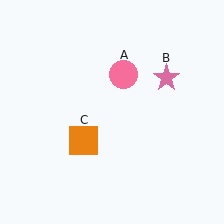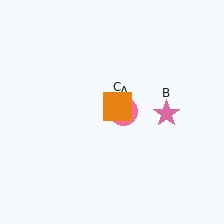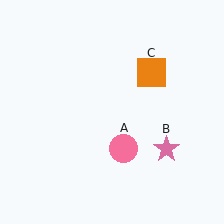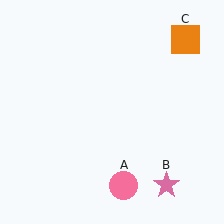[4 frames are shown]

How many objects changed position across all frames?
3 objects changed position: pink circle (object A), pink star (object B), orange square (object C).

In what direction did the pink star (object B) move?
The pink star (object B) moved down.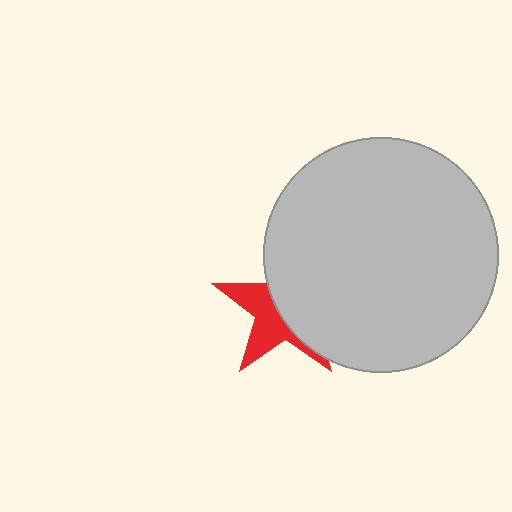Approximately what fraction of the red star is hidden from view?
Roughly 58% of the red star is hidden behind the light gray circle.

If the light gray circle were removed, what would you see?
You would see the complete red star.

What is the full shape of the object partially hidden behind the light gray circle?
The partially hidden object is a red star.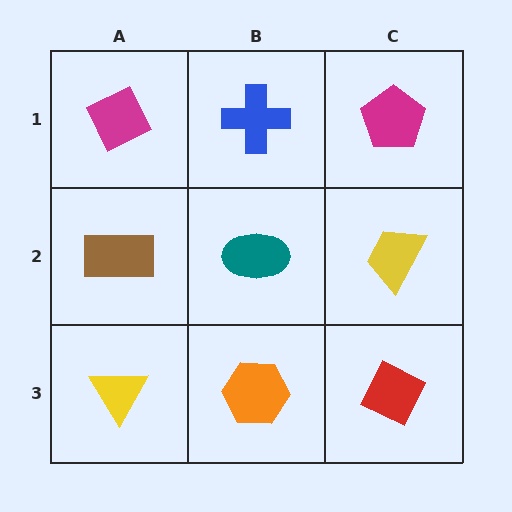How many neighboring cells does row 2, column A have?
3.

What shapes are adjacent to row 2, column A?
A magenta diamond (row 1, column A), a yellow triangle (row 3, column A), a teal ellipse (row 2, column B).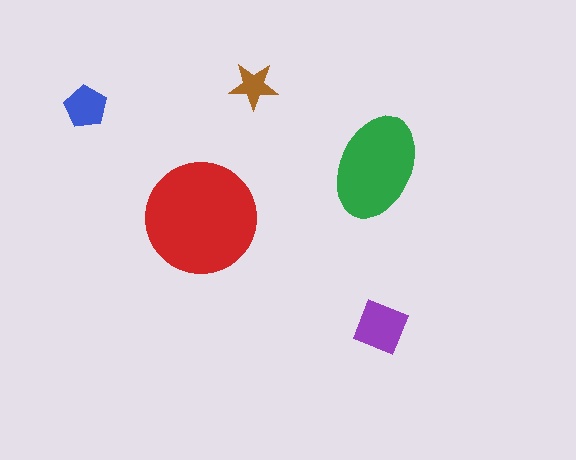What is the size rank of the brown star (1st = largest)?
5th.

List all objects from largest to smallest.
The red circle, the green ellipse, the purple square, the blue pentagon, the brown star.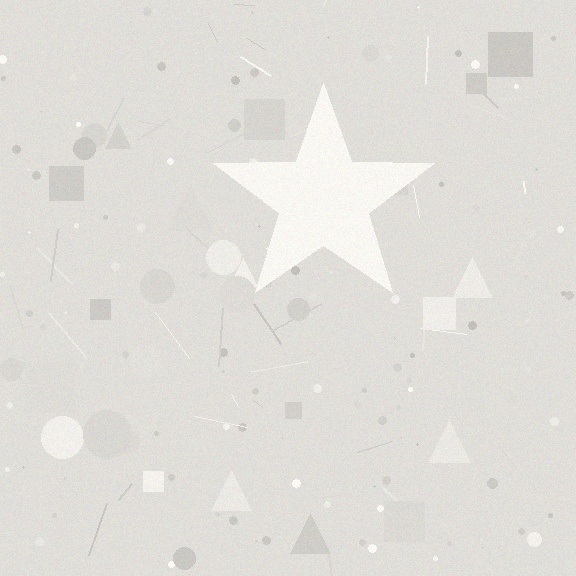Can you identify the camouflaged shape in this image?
The camouflaged shape is a star.